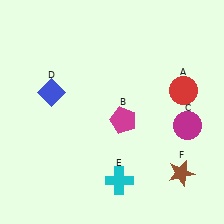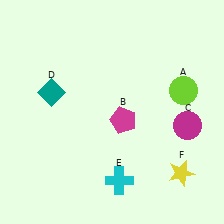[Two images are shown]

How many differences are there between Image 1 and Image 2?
There are 3 differences between the two images.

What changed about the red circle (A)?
In Image 1, A is red. In Image 2, it changed to lime.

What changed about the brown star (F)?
In Image 1, F is brown. In Image 2, it changed to yellow.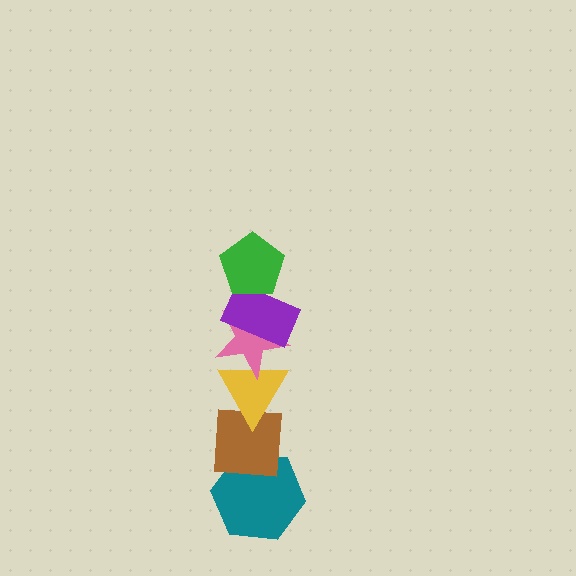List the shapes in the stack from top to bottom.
From top to bottom: the green pentagon, the purple rectangle, the pink star, the yellow triangle, the brown square, the teal hexagon.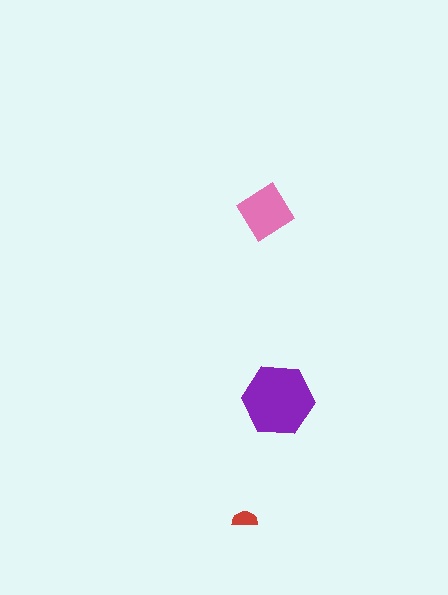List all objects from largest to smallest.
The purple hexagon, the pink diamond, the red semicircle.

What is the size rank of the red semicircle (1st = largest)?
3rd.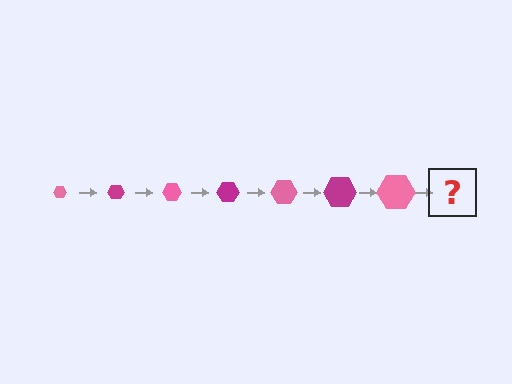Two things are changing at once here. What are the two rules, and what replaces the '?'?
The two rules are that the hexagon grows larger each step and the color cycles through pink and magenta. The '?' should be a magenta hexagon, larger than the previous one.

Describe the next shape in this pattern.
It should be a magenta hexagon, larger than the previous one.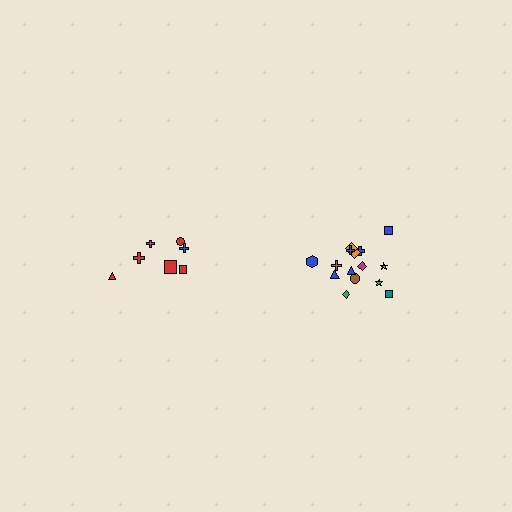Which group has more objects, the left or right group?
The right group.